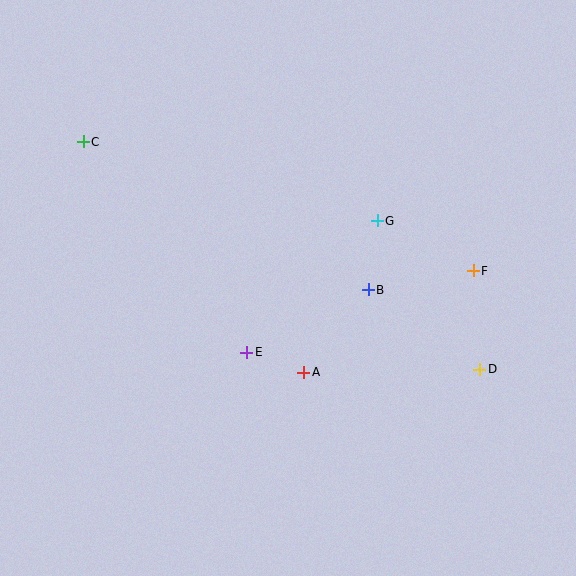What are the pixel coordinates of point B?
Point B is at (368, 290).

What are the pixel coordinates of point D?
Point D is at (480, 369).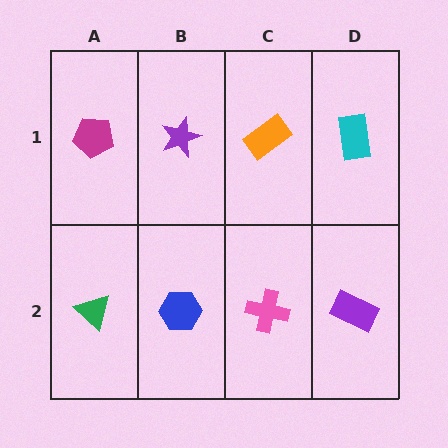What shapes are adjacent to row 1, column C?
A pink cross (row 2, column C), a purple star (row 1, column B), a cyan rectangle (row 1, column D).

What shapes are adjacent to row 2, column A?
A magenta pentagon (row 1, column A), a blue hexagon (row 2, column B).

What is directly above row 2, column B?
A purple star.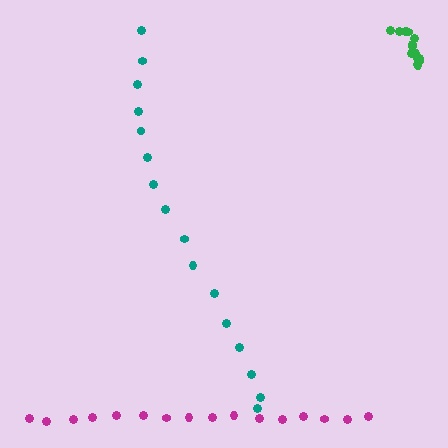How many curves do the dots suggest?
There are 3 distinct paths.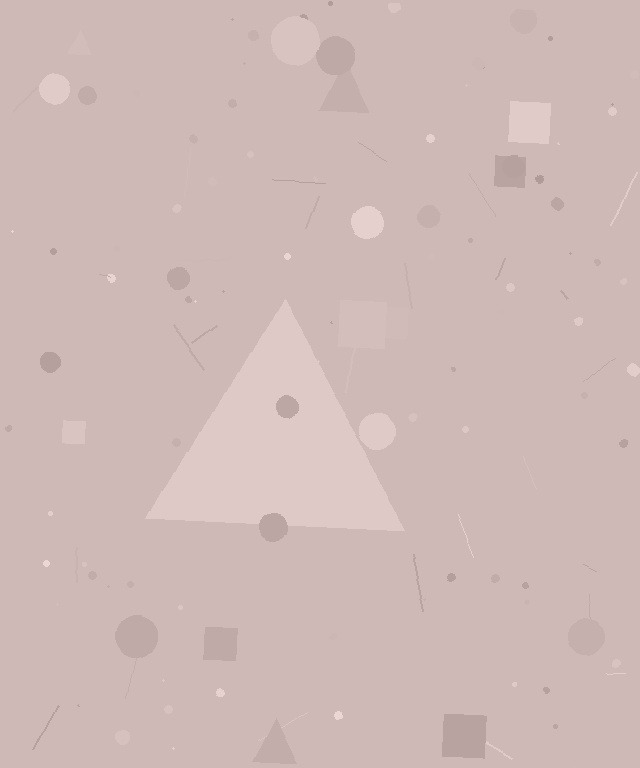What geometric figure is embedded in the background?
A triangle is embedded in the background.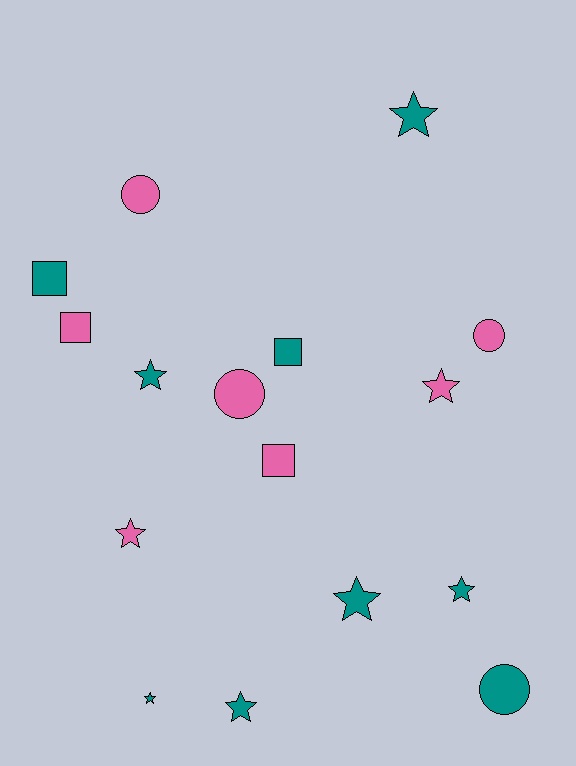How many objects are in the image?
There are 16 objects.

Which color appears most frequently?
Teal, with 9 objects.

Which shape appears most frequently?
Star, with 8 objects.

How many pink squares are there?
There are 2 pink squares.